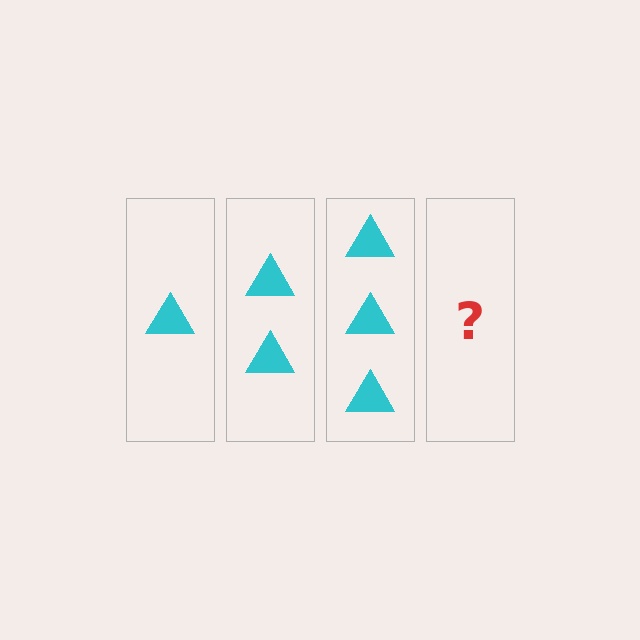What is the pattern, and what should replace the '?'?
The pattern is that each step adds one more triangle. The '?' should be 4 triangles.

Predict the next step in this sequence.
The next step is 4 triangles.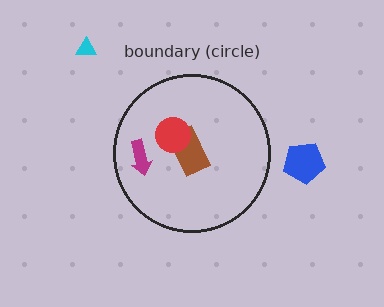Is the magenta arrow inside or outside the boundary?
Inside.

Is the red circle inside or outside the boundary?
Inside.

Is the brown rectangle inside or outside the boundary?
Inside.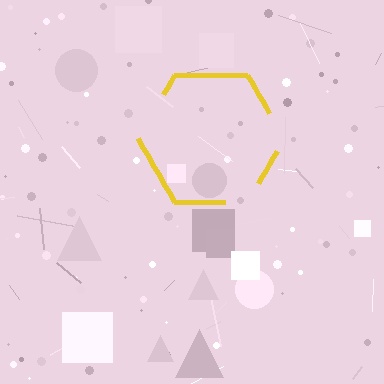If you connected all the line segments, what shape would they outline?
They would outline a hexagon.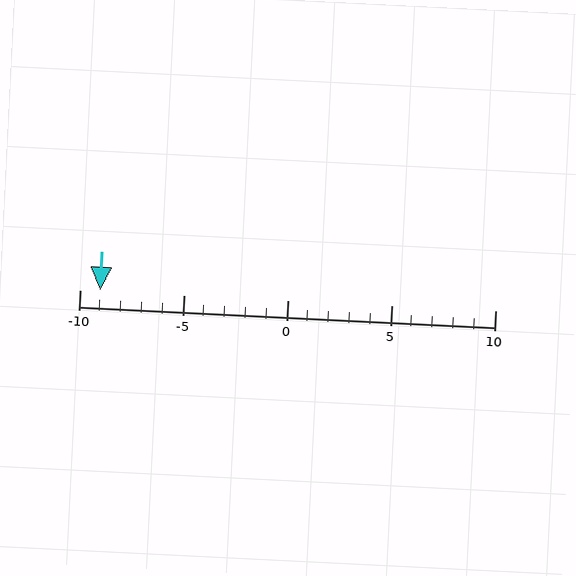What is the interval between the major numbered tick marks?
The major tick marks are spaced 5 units apart.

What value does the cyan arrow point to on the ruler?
The cyan arrow points to approximately -9.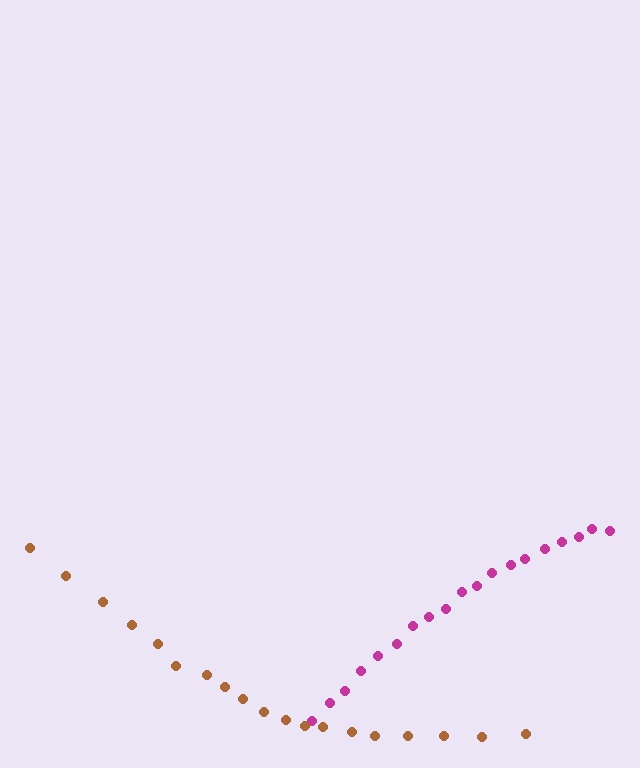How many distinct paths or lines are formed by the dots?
There are 2 distinct paths.